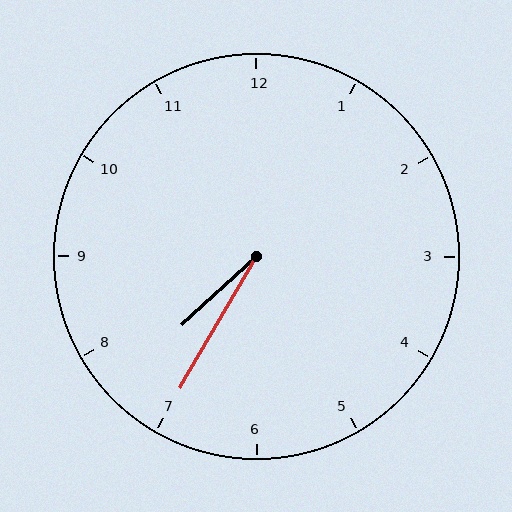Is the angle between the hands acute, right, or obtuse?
It is acute.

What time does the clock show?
7:35.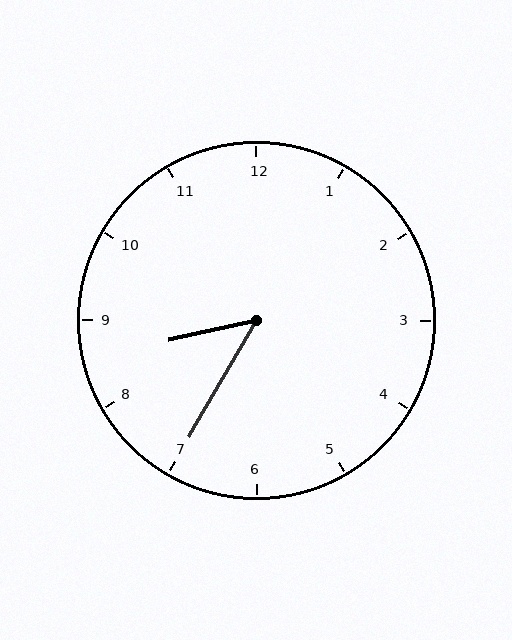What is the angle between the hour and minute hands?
Approximately 48 degrees.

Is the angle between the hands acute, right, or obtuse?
It is acute.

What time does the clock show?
8:35.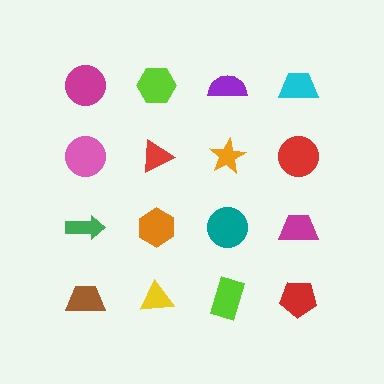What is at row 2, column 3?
An orange star.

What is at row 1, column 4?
A cyan trapezoid.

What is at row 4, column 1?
A brown trapezoid.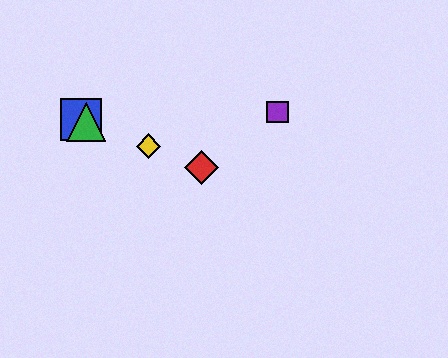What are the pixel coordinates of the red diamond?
The red diamond is at (202, 167).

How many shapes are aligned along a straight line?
4 shapes (the red diamond, the blue square, the green triangle, the yellow diamond) are aligned along a straight line.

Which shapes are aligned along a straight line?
The red diamond, the blue square, the green triangle, the yellow diamond are aligned along a straight line.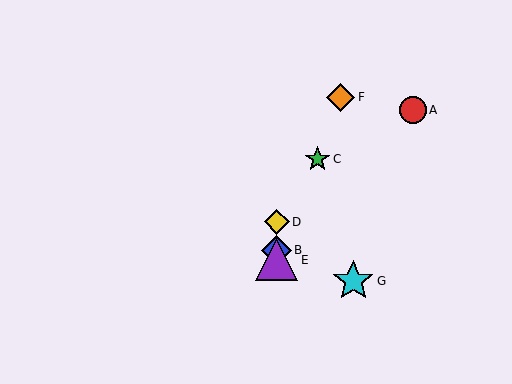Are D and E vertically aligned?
Yes, both are at x≈277.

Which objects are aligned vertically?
Objects B, D, E are aligned vertically.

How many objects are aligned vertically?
3 objects (B, D, E) are aligned vertically.